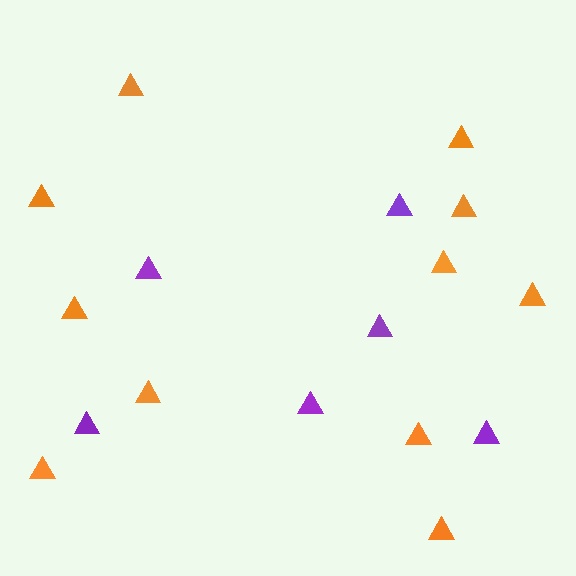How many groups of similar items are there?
There are 2 groups: one group of orange triangles (11) and one group of purple triangles (6).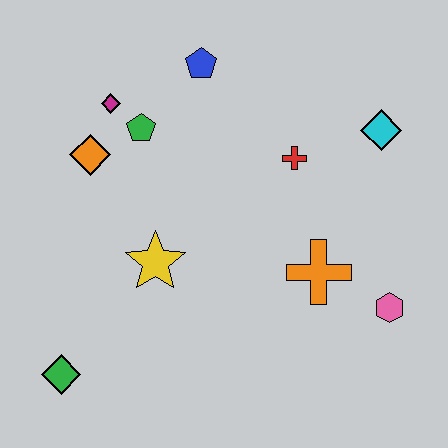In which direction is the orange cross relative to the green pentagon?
The orange cross is to the right of the green pentagon.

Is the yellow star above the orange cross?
Yes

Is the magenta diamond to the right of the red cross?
No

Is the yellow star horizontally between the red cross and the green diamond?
Yes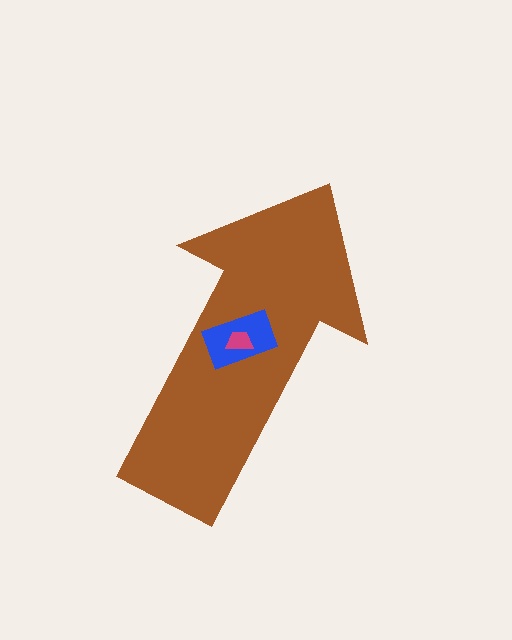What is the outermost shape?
The brown arrow.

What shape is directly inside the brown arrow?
The blue rectangle.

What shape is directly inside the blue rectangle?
The magenta trapezoid.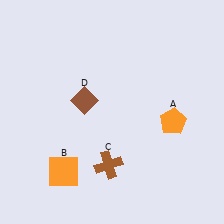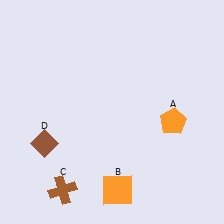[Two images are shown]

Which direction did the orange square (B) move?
The orange square (B) moved right.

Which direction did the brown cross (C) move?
The brown cross (C) moved left.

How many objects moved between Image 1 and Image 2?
3 objects moved between the two images.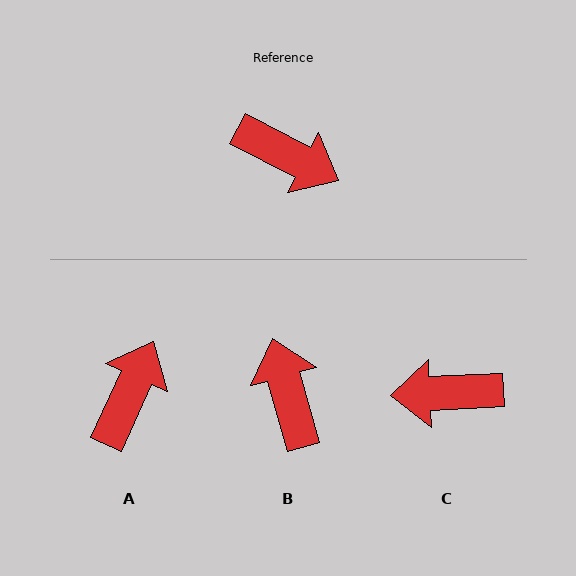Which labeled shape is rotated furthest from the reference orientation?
C, about 150 degrees away.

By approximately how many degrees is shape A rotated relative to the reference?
Approximately 92 degrees counter-clockwise.